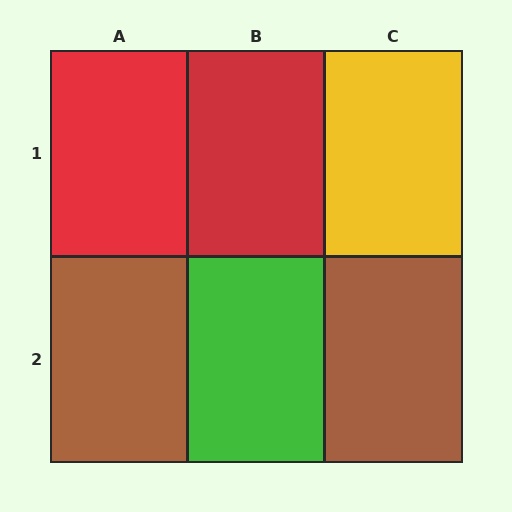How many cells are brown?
2 cells are brown.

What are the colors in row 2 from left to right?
Brown, green, brown.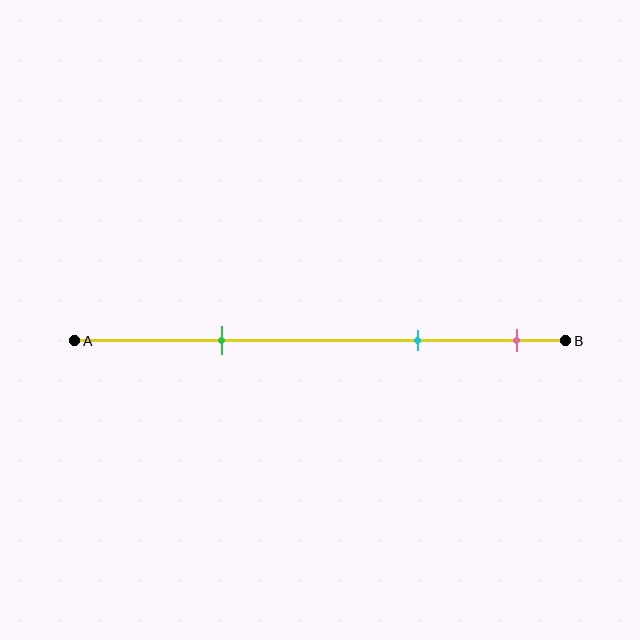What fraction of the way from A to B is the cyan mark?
The cyan mark is approximately 70% (0.7) of the way from A to B.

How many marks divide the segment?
There are 3 marks dividing the segment.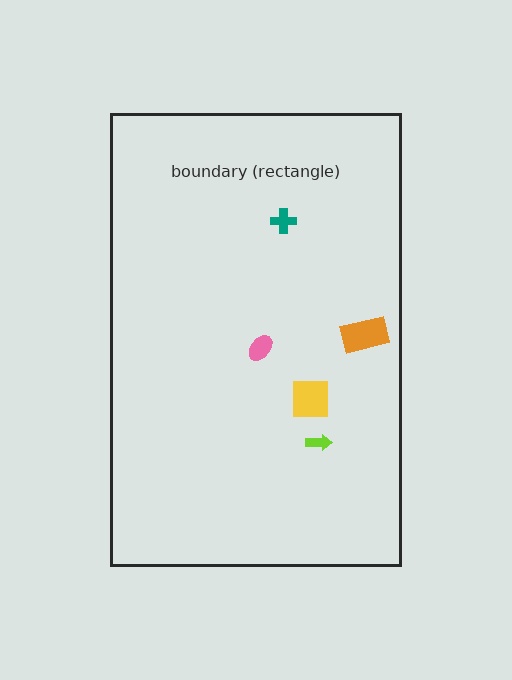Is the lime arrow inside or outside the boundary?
Inside.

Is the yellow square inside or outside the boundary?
Inside.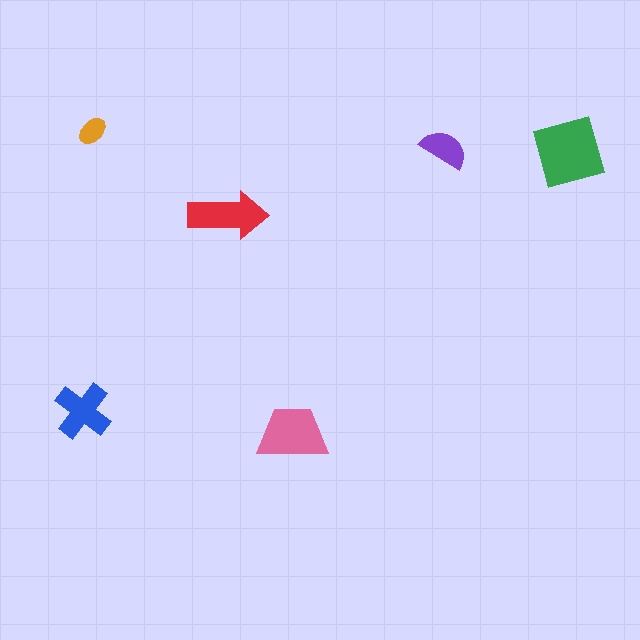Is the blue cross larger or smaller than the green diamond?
Smaller.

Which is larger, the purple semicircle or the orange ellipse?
The purple semicircle.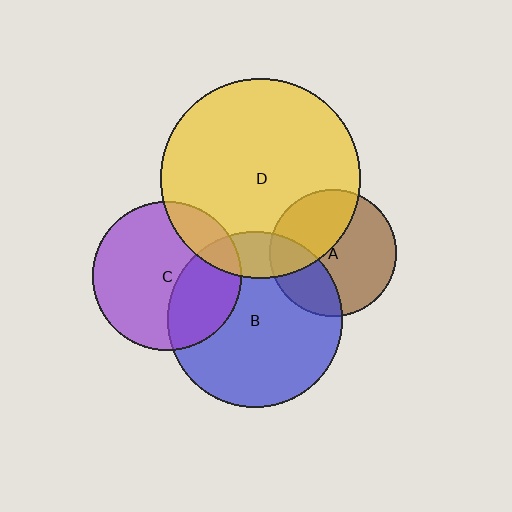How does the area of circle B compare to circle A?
Approximately 1.9 times.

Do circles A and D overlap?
Yes.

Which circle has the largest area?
Circle D (yellow).